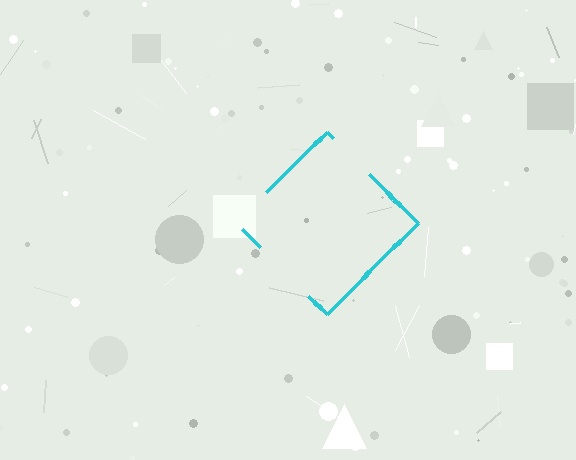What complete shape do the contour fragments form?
The contour fragments form a diamond.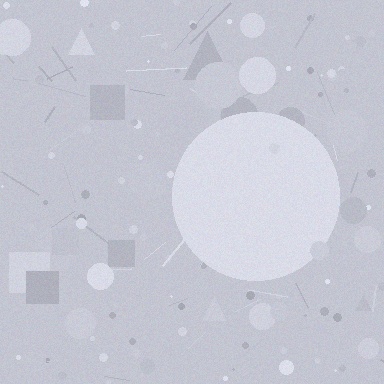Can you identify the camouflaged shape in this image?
The camouflaged shape is a circle.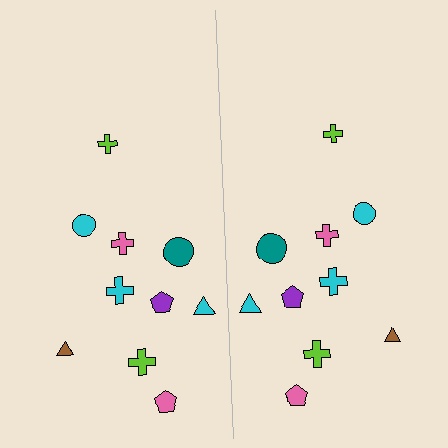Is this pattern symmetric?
Yes, this pattern has bilateral (reflection) symmetry.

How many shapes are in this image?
There are 20 shapes in this image.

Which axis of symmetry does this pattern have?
The pattern has a vertical axis of symmetry running through the center of the image.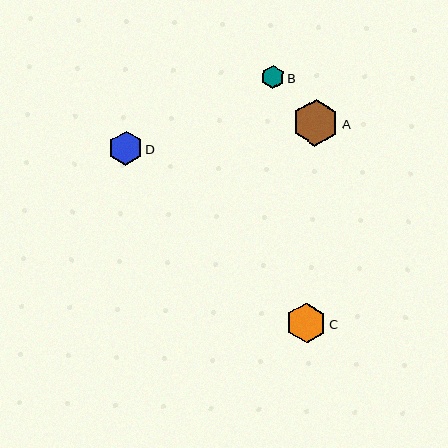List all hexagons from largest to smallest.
From largest to smallest: A, C, D, B.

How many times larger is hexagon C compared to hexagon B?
Hexagon C is approximately 1.7 times the size of hexagon B.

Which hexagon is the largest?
Hexagon A is the largest with a size of approximately 47 pixels.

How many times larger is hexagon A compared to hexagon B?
Hexagon A is approximately 2.0 times the size of hexagon B.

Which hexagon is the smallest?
Hexagon B is the smallest with a size of approximately 24 pixels.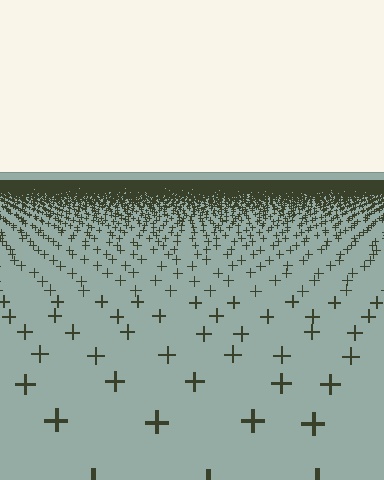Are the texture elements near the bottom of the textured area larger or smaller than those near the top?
Larger. Near the bottom, elements are closer to the viewer and appear at a bigger on-screen size.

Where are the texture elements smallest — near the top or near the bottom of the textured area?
Near the top.